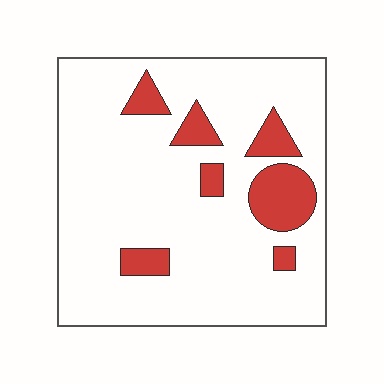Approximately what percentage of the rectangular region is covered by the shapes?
Approximately 15%.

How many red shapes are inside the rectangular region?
7.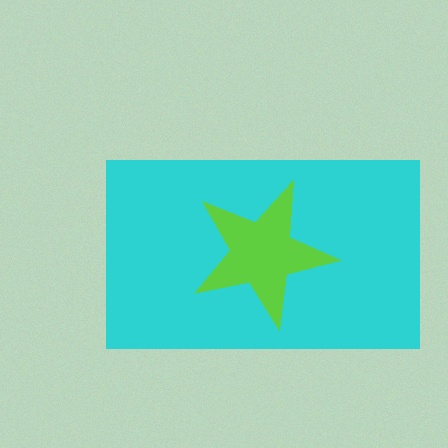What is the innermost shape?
The lime star.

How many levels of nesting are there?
2.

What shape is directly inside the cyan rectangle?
The lime star.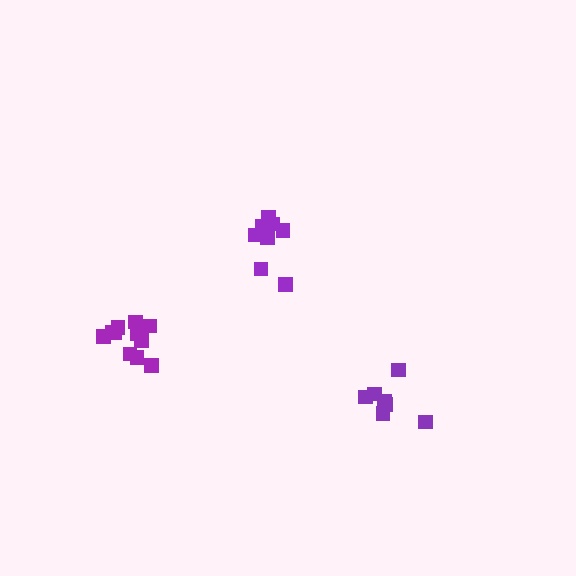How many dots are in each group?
Group 1: 11 dots, Group 2: 8 dots, Group 3: 7 dots (26 total).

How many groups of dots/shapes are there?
There are 3 groups.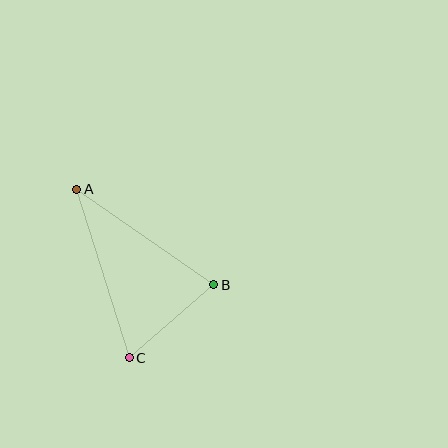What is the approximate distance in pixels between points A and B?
The distance between A and B is approximately 167 pixels.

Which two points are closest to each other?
Points B and C are closest to each other.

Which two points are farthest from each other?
Points A and C are farthest from each other.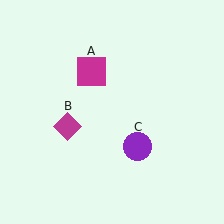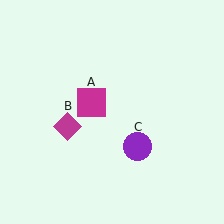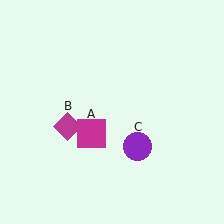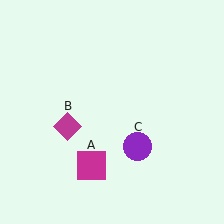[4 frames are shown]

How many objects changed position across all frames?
1 object changed position: magenta square (object A).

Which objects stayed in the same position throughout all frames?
Magenta diamond (object B) and purple circle (object C) remained stationary.